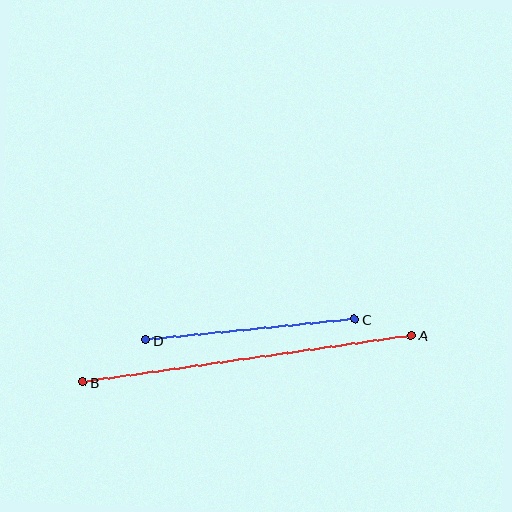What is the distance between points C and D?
The distance is approximately 210 pixels.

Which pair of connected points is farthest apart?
Points A and B are farthest apart.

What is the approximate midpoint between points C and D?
The midpoint is at approximately (250, 330) pixels.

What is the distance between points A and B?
The distance is approximately 331 pixels.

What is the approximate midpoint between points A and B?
The midpoint is at approximately (247, 359) pixels.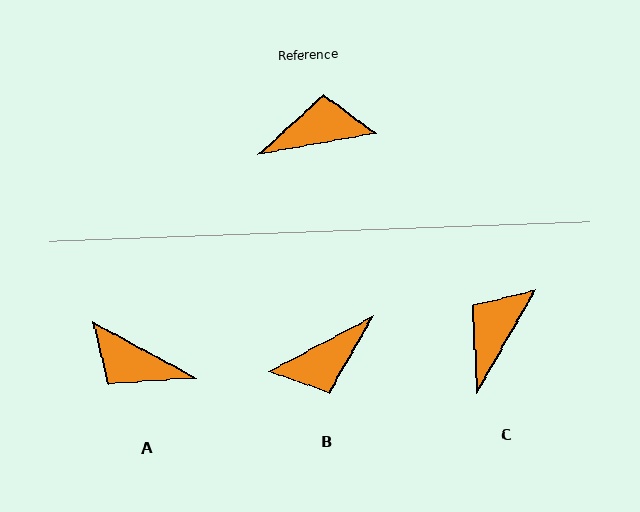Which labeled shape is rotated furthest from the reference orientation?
B, about 162 degrees away.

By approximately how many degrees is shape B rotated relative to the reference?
Approximately 162 degrees clockwise.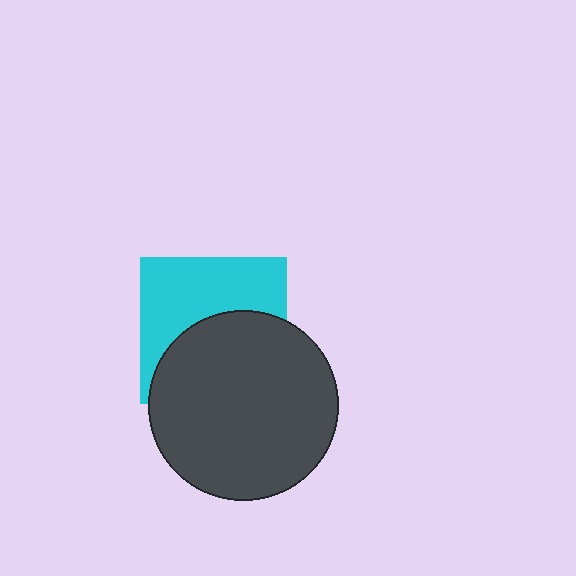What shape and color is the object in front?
The object in front is a dark gray circle.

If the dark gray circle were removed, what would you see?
You would see the complete cyan square.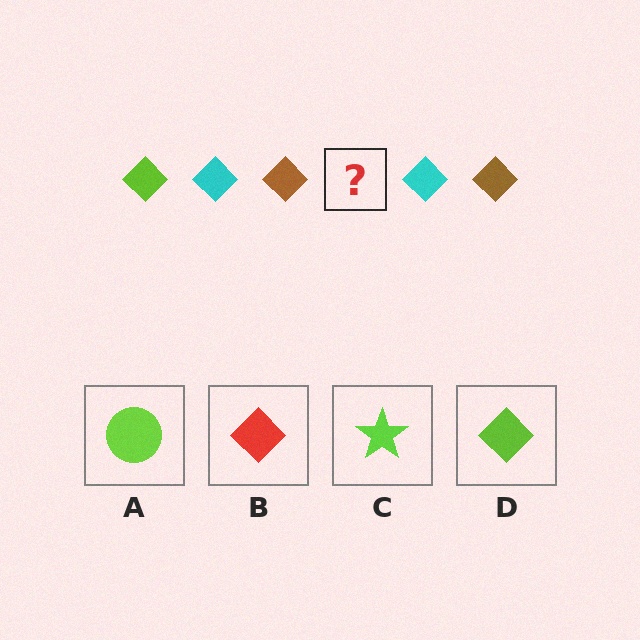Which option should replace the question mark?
Option D.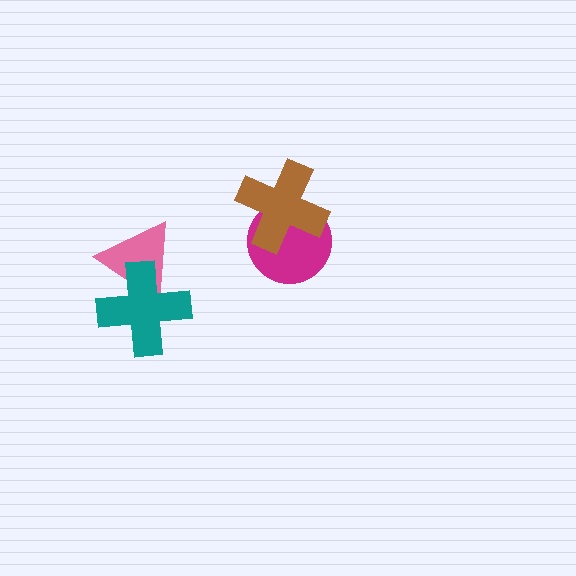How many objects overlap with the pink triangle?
1 object overlaps with the pink triangle.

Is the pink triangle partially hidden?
Yes, it is partially covered by another shape.